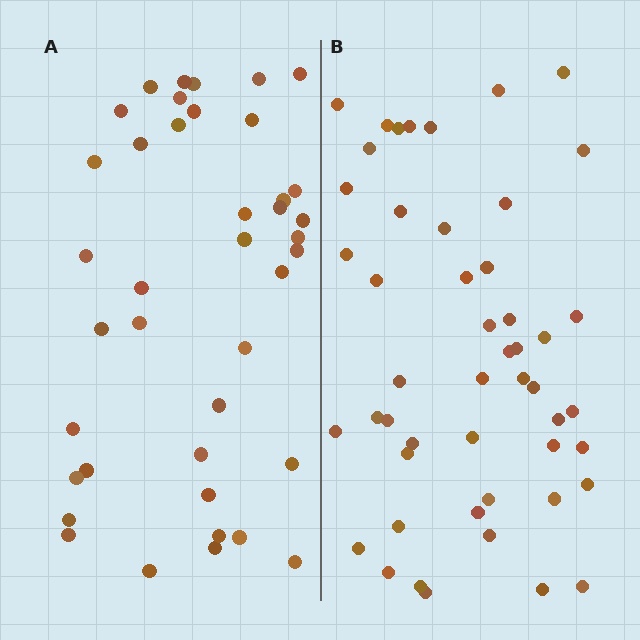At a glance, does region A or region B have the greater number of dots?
Region B (the right region) has more dots.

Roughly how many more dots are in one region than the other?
Region B has roughly 8 or so more dots than region A.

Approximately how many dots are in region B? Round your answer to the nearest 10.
About 50 dots. (The exact count is 49, which rounds to 50.)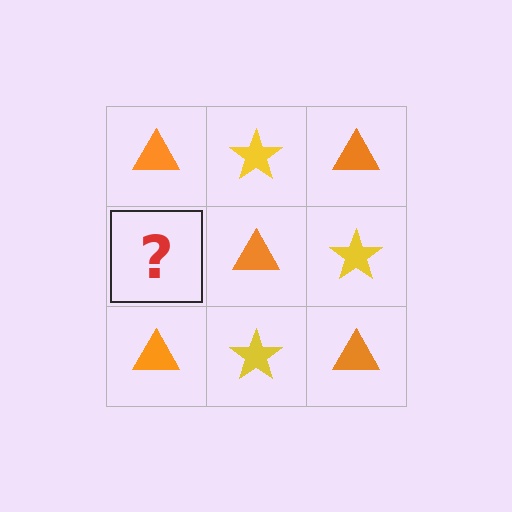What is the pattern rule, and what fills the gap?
The rule is that it alternates orange triangle and yellow star in a checkerboard pattern. The gap should be filled with a yellow star.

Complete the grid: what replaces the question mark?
The question mark should be replaced with a yellow star.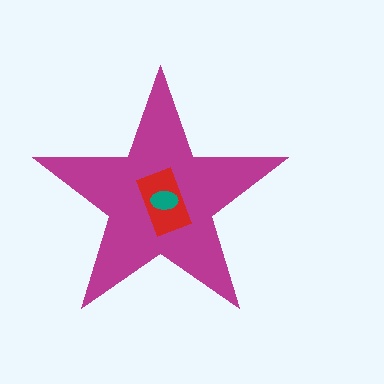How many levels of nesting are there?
3.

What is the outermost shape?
The magenta star.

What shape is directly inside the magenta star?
The red rectangle.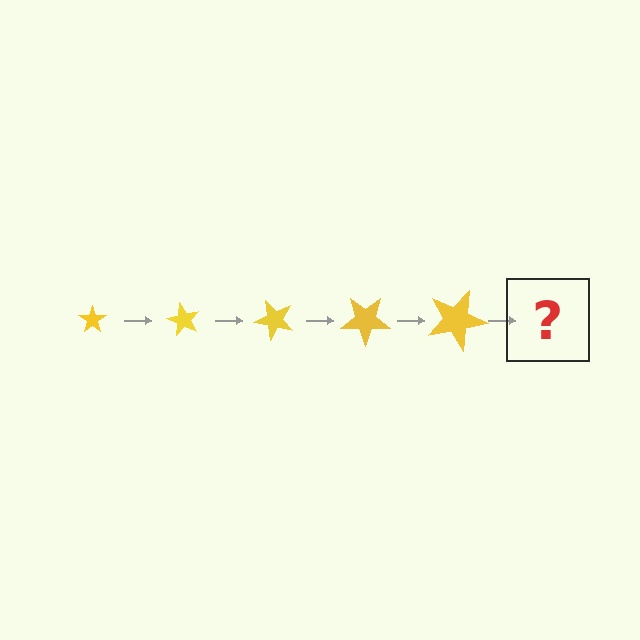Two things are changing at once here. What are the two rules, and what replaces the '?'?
The two rules are that the star grows larger each step and it rotates 60 degrees each step. The '?' should be a star, larger than the previous one and rotated 300 degrees from the start.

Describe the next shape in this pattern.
It should be a star, larger than the previous one and rotated 300 degrees from the start.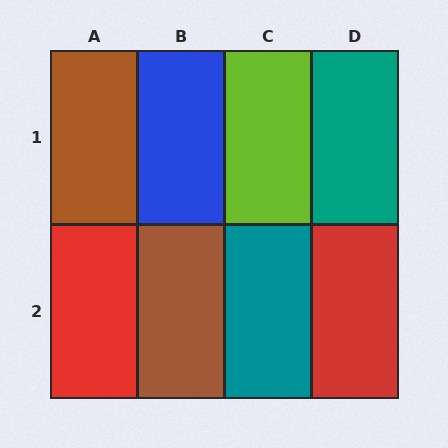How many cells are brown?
2 cells are brown.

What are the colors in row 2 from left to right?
Red, brown, teal, red.